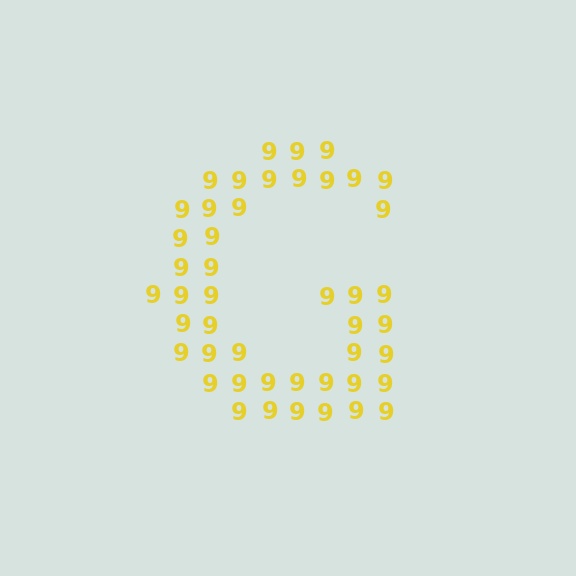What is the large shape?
The large shape is the letter G.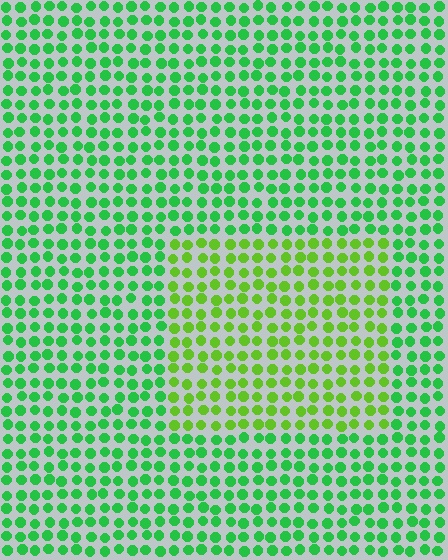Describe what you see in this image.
The image is filled with small green elements in a uniform arrangement. A rectangle-shaped region is visible where the elements are tinted to a slightly different hue, forming a subtle color boundary.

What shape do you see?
I see a rectangle.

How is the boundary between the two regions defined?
The boundary is defined purely by a slight shift in hue (about 35 degrees). Spacing, size, and orientation are identical on both sides.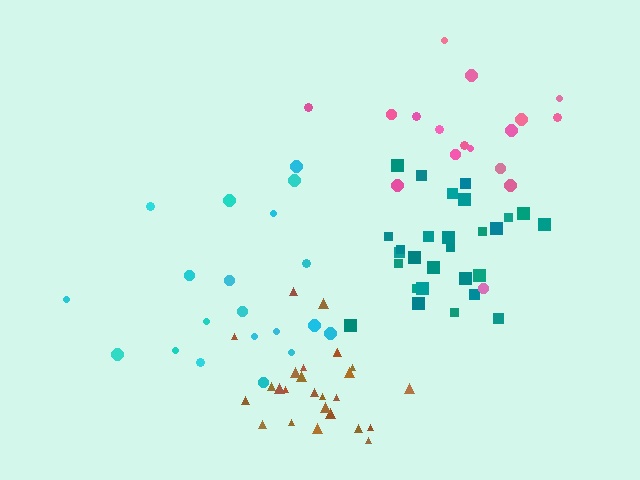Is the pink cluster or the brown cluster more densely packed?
Brown.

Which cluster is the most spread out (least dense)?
Pink.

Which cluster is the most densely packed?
Brown.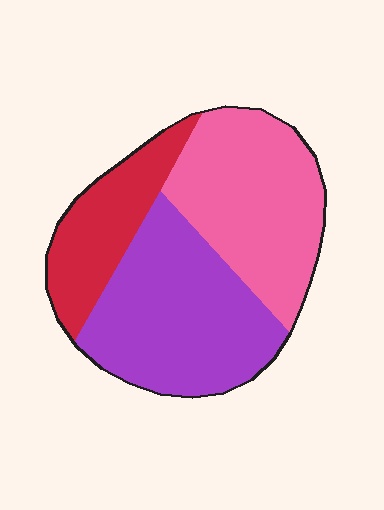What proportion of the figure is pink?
Pink takes up between a third and a half of the figure.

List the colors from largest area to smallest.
From largest to smallest: purple, pink, red.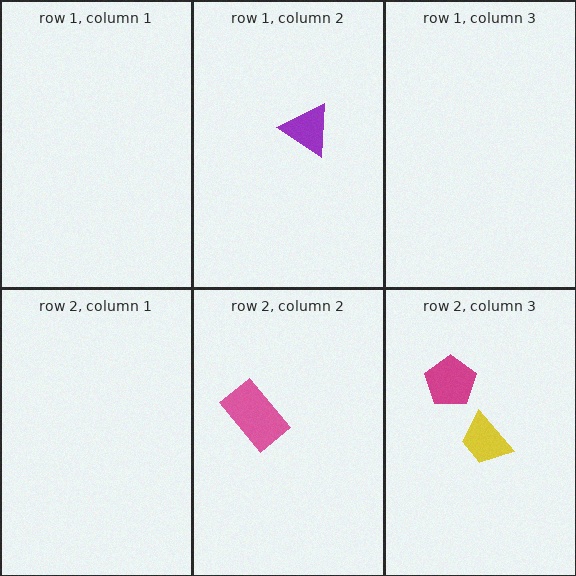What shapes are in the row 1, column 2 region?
The purple triangle.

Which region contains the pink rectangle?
The row 2, column 2 region.